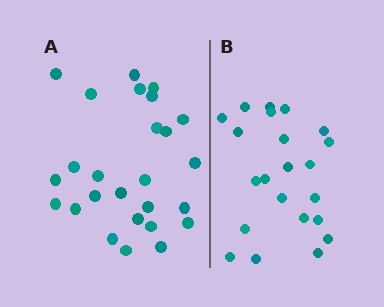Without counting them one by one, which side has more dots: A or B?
Region A (the left region) has more dots.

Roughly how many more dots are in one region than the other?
Region A has about 4 more dots than region B.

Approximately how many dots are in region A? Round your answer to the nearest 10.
About 30 dots. (The exact count is 26, which rounds to 30.)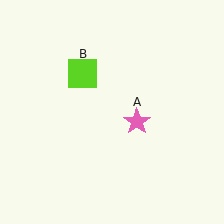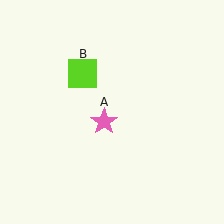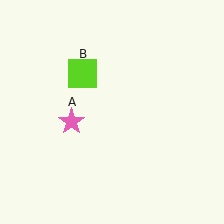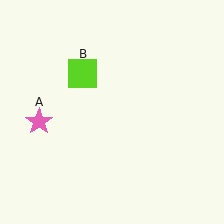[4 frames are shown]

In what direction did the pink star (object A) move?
The pink star (object A) moved left.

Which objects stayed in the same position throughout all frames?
Lime square (object B) remained stationary.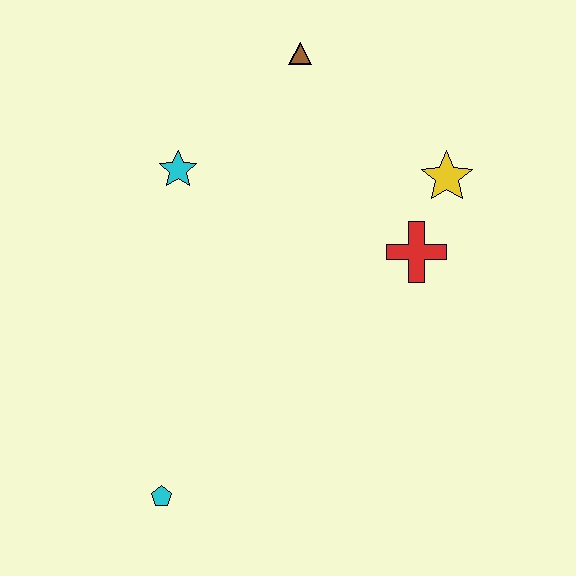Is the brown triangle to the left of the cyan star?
No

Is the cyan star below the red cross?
No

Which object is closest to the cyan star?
The brown triangle is closest to the cyan star.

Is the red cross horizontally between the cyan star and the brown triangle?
No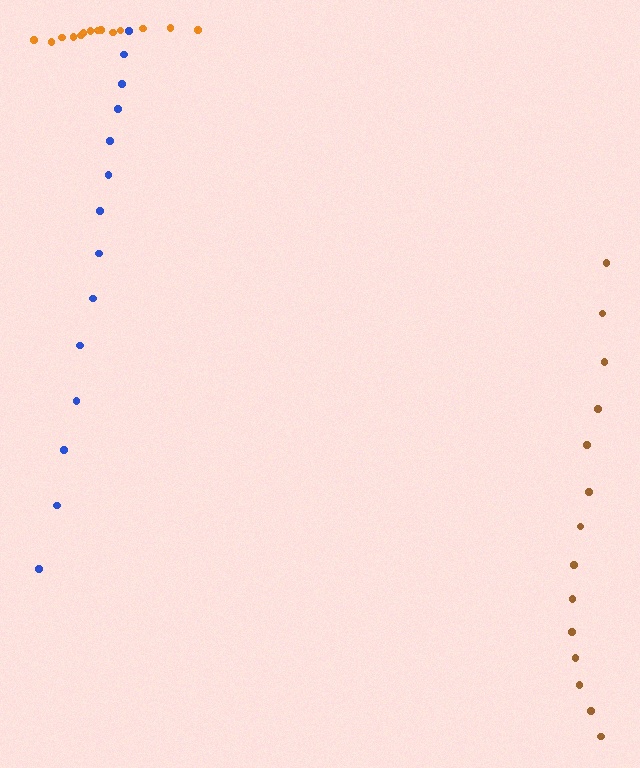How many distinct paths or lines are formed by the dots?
There are 3 distinct paths.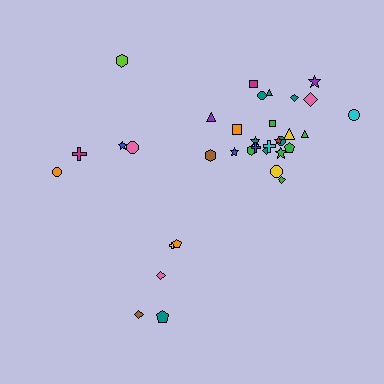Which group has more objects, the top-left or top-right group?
The top-right group.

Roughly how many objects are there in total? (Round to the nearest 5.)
Roughly 35 objects in total.